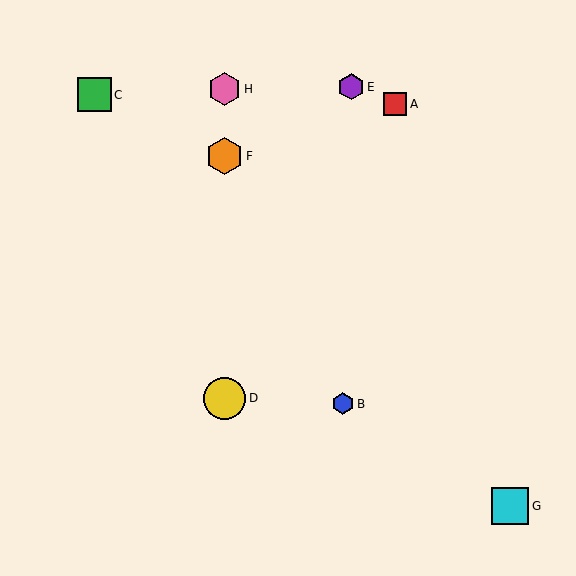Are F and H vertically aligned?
Yes, both are at x≈225.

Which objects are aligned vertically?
Objects D, F, H are aligned vertically.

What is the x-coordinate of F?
Object F is at x≈225.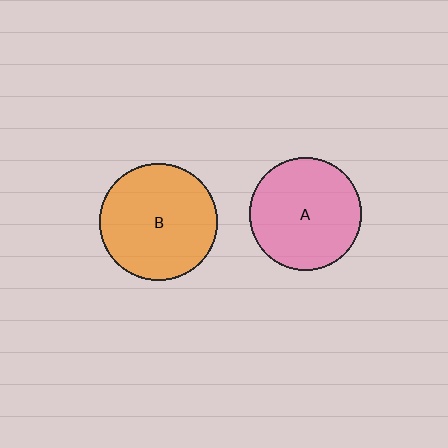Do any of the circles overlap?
No, none of the circles overlap.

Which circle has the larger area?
Circle B (orange).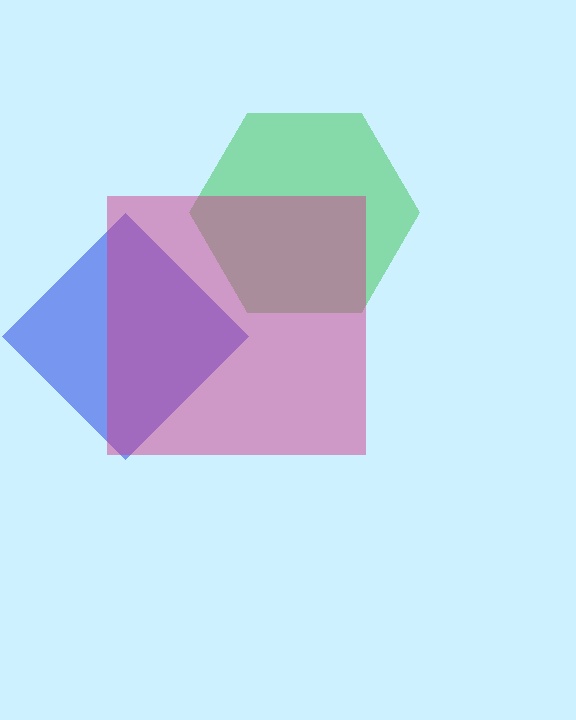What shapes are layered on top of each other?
The layered shapes are: a blue diamond, a green hexagon, a magenta square.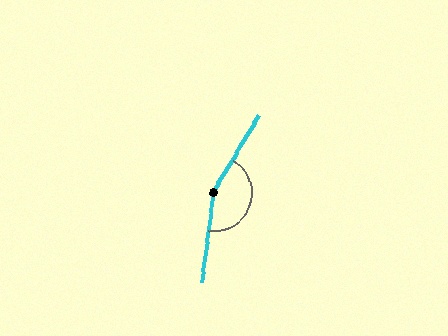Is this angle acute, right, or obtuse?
It is obtuse.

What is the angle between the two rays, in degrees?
Approximately 158 degrees.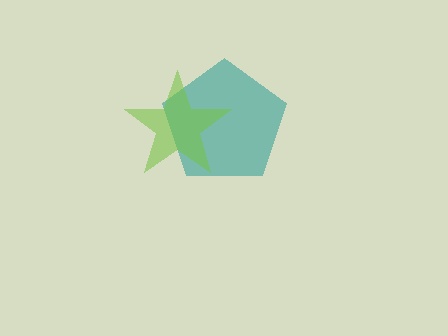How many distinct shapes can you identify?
There are 2 distinct shapes: a teal pentagon, a lime star.